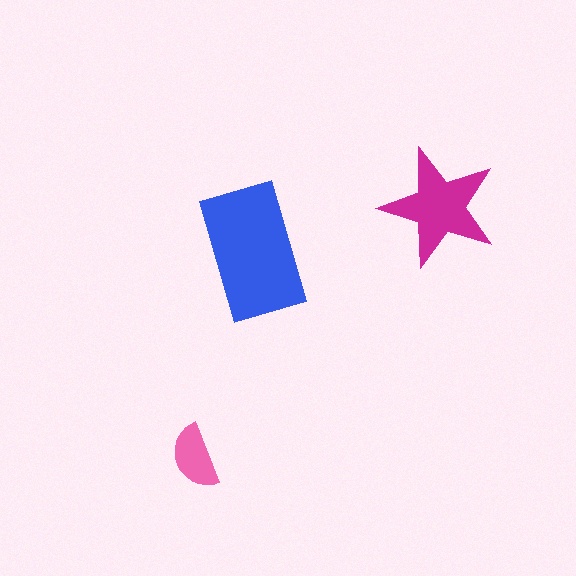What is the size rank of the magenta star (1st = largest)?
2nd.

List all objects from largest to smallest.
The blue rectangle, the magenta star, the pink semicircle.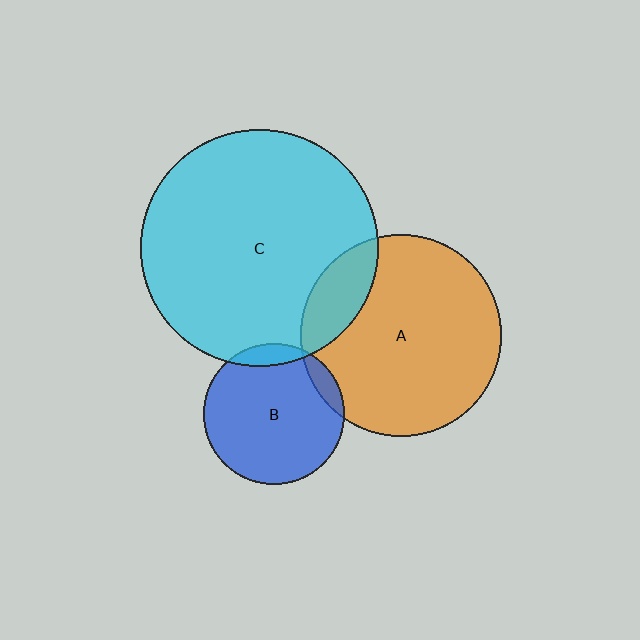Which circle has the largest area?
Circle C (cyan).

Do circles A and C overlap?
Yes.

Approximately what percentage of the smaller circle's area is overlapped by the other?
Approximately 15%.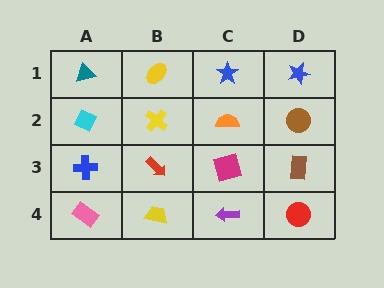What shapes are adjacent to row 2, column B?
A yellow ellipse (row 1, column B), a red arrow (row 3, column B), a cyan diamond (row 2, column A), an orange semicircle (row 2, column C).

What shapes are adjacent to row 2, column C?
A blue star (row 1, column C), a magenta square (row 3, column C), a yellow cross (row 2, column B), a brown circle (row 2, column D).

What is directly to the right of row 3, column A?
A red arrow.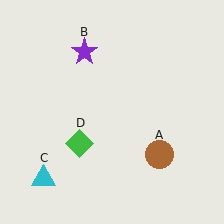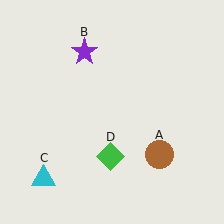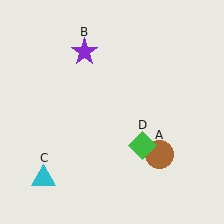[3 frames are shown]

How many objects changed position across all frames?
1 object changed position: green diamond (object D).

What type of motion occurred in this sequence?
The green diamond (object D) rotated counterclockwise around the center of the scene.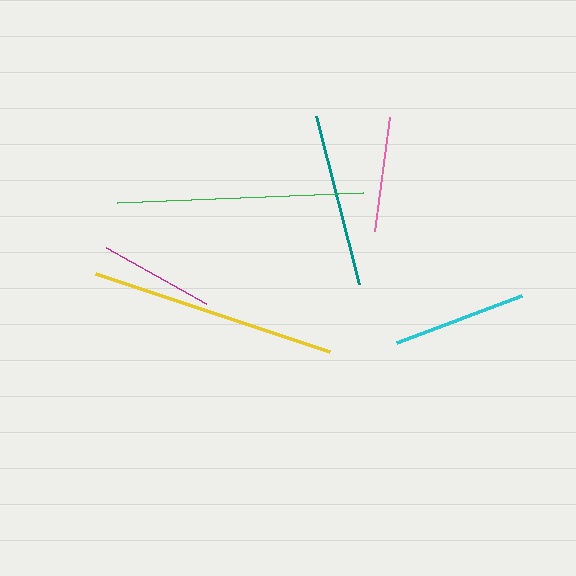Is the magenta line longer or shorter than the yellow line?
The yellow line is longer than the magenta line.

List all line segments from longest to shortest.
From longest to shortest: yellow, green, teal, cyan, pink, magenta.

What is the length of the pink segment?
The pink segment is approximately 115 pixels long.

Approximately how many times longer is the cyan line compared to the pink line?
The cyan line is approximately 1.2 times the length of the pink line.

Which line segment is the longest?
The yellow line is the longest at approximately 247 pixels.